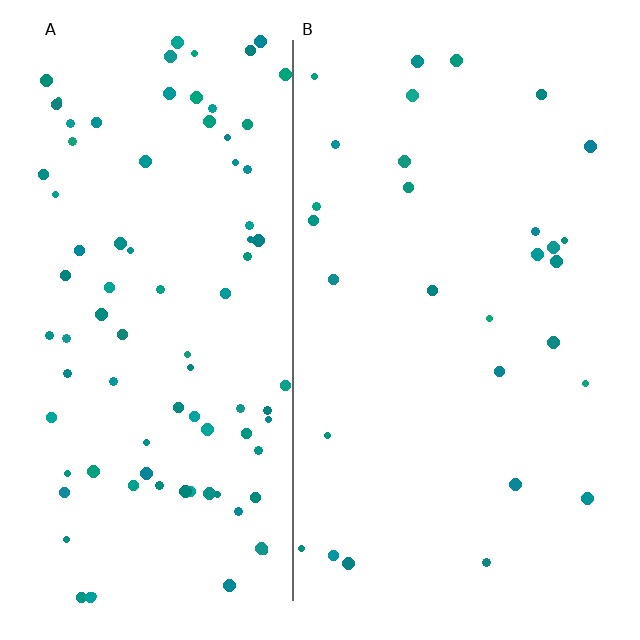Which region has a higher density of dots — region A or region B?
A (the left).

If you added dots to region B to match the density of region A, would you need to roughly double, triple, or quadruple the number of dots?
Approximately triple.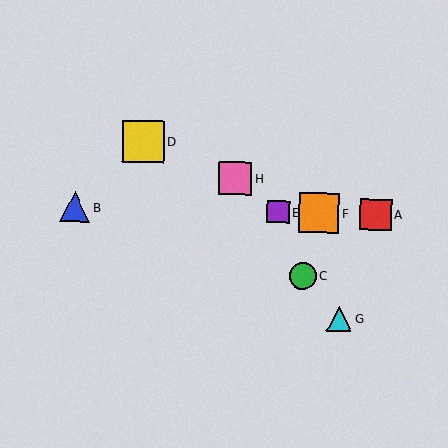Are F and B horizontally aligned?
Yes, both are at y≈213.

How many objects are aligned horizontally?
4 objects (A, B, E, F) are aligned horizontally.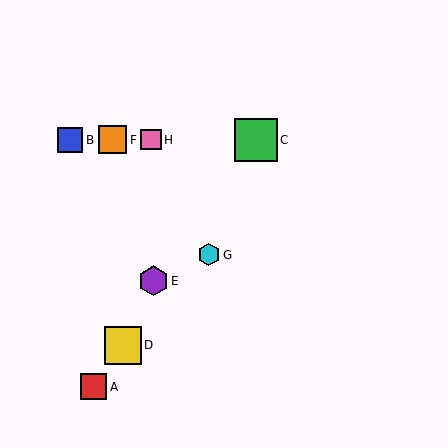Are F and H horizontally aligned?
Yes, both are at y≈140.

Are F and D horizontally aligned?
No, F is at y≈140 and D is at y≈345.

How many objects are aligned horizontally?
4 objects (B, C, F, H) are aligned horizontally.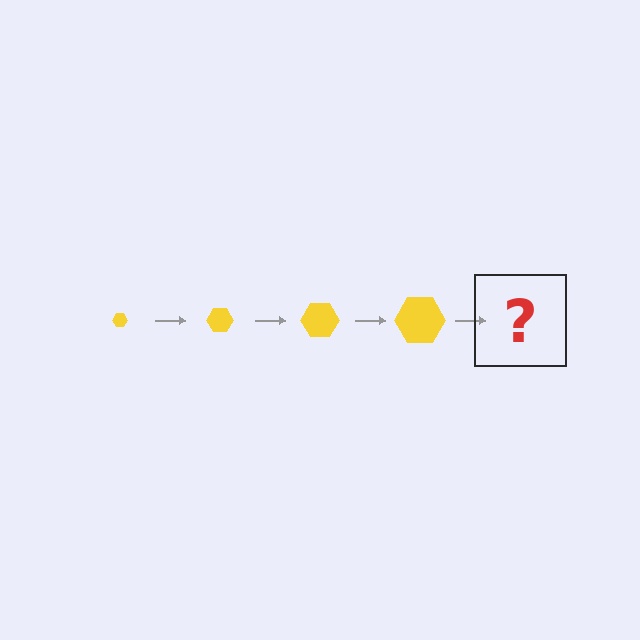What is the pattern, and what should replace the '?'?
The pattern is that the hexagon gets progressively larger each step. The '?' should be a yellow hexagon, larger than the previous one.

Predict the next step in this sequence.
The next step is a yellow hexagon, larger than the previous one.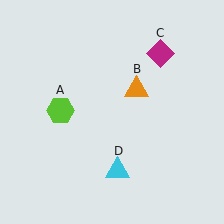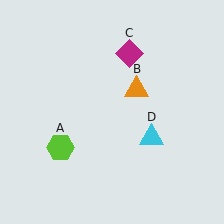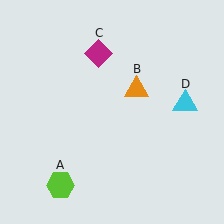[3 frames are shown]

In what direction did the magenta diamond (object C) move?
The magenta diamond (object C) moved left.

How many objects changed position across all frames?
3 objects changed position: lime hexagon (object A), magenta diamond (object C), cyan triangle (object D).